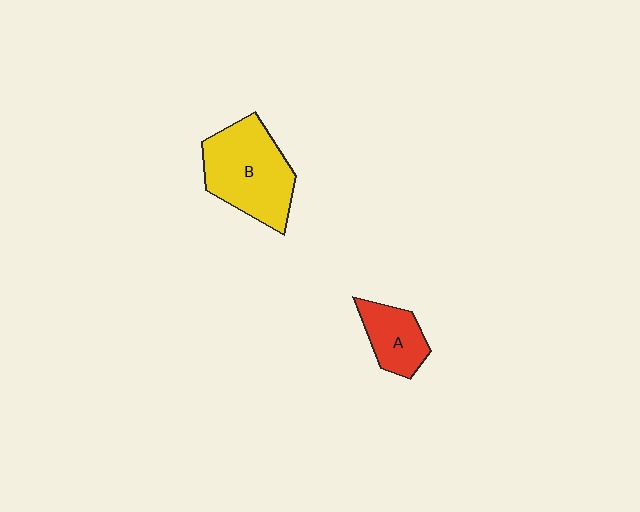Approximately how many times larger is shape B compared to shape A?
Approximately 2.0 times.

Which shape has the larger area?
Shape B (yellow).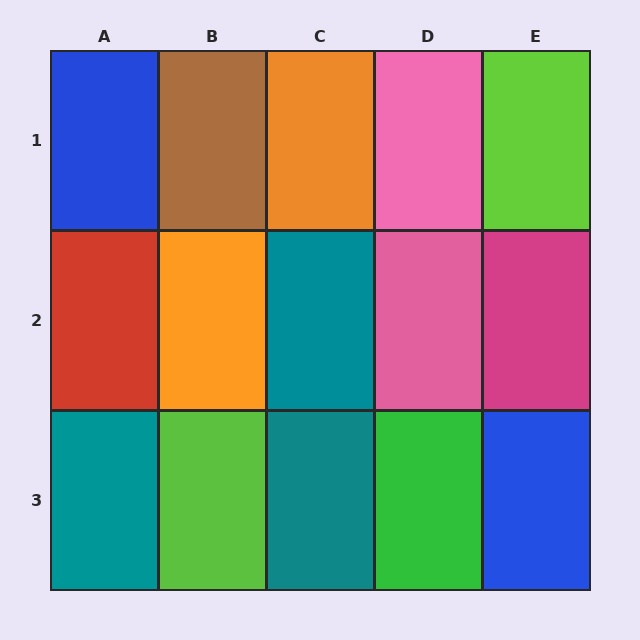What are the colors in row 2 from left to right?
Red, orange, teal, pink, magenta.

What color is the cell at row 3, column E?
Blue.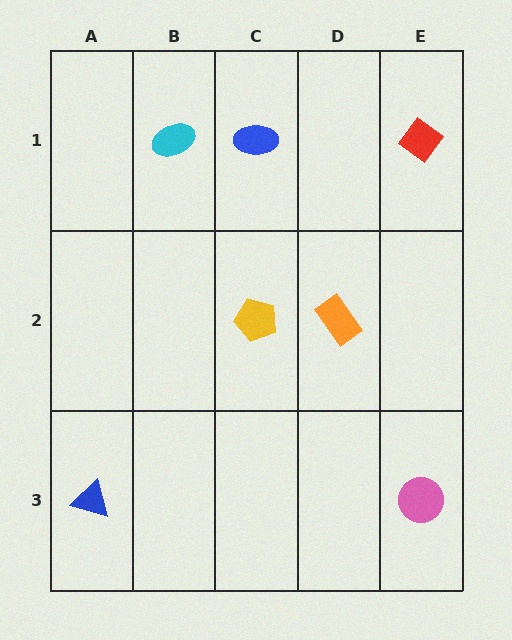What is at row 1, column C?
A blue ellipse.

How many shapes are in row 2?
2 shapes.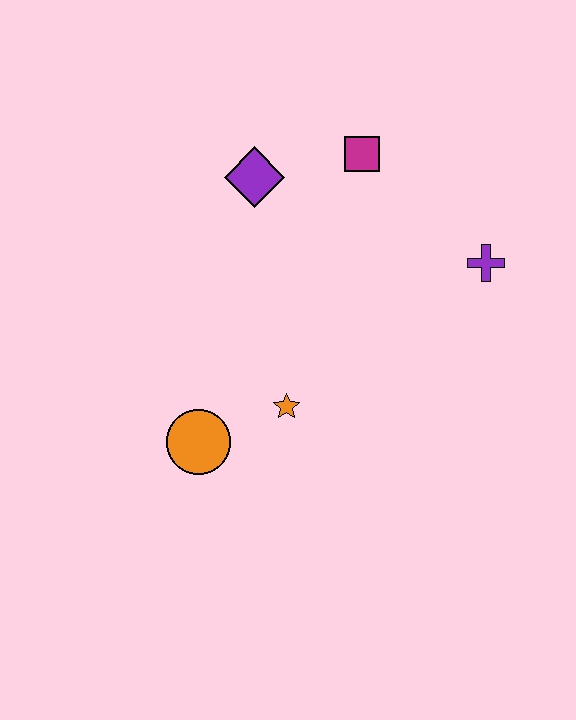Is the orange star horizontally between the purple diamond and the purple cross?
Yes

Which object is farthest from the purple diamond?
The orange circle is farthest from the purple diamond.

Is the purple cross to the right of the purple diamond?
Yes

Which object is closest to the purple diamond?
The magenta square is closest to the purple diamond.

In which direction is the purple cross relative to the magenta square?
The purple cross is to the right of the magenta square.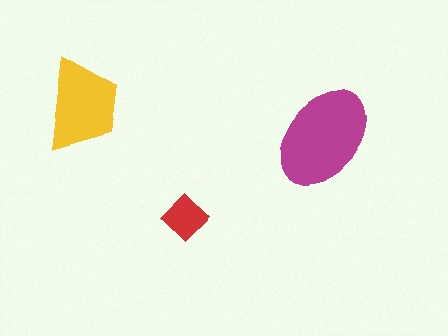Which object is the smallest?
The red diamond.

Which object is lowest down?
The red diamond is bottommost.